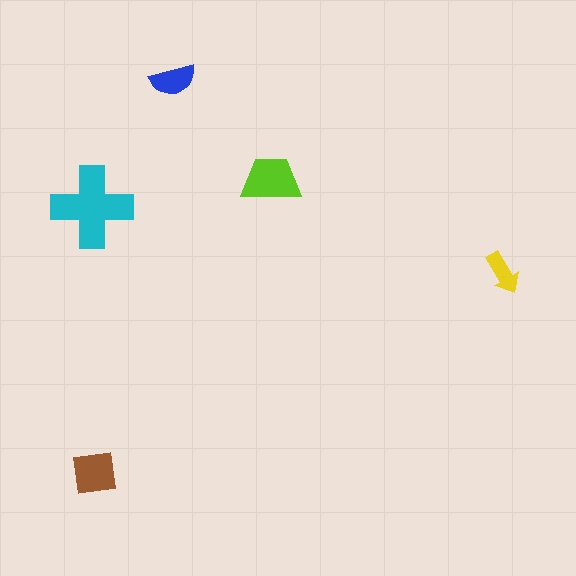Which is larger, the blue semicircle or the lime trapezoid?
The lime trapezoid.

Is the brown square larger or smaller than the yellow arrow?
Larger.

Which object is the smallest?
The yellow arrow.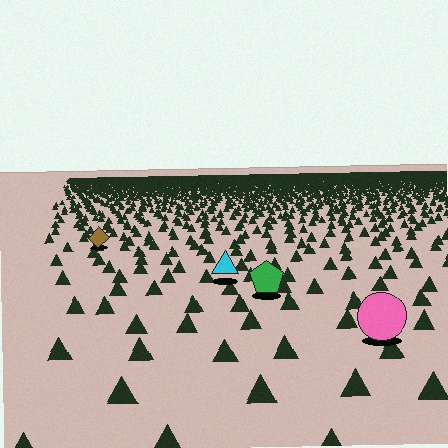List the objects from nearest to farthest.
From nearest to farthest: the pink circle, the green pentagon, the cyan triangle, the brown diamond.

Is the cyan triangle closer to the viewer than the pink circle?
No. The pink circle is closer — you can tell from the texture gradient: the ground texture is coarser near it.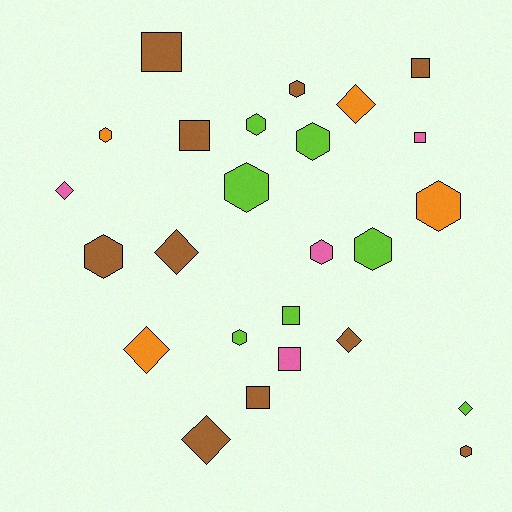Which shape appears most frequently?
Hexagon, with 11 objects.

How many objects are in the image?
There are 25 objects.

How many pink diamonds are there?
There is 1 pink diamond.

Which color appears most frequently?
Brown, with 10 objects.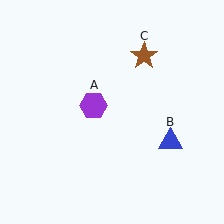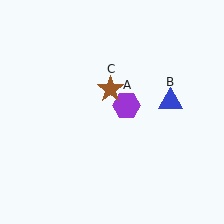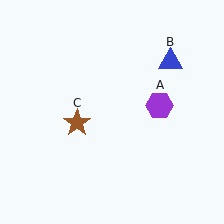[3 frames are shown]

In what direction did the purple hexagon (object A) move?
The purple hexagon (object A) moved right.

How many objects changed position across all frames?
3 objects changed position: purple hexagon (object A), blue triangle (object B), brown star (object C).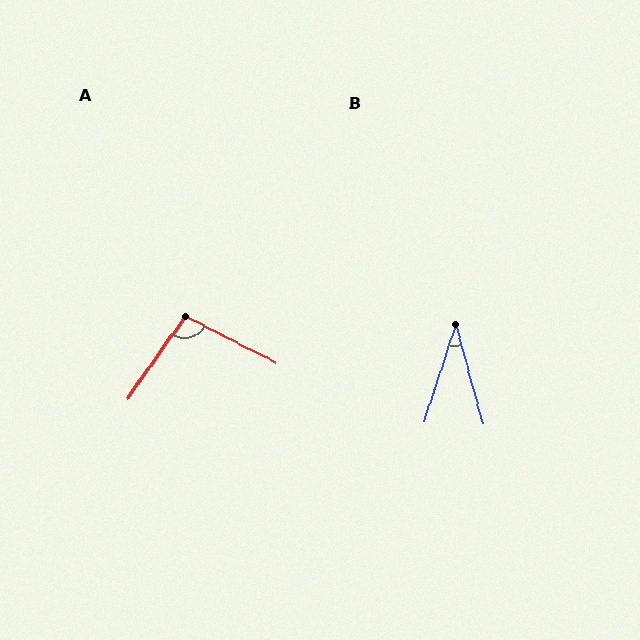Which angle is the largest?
A, at approximately 98 degrees.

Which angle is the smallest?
B, at approximately 34 degrees.